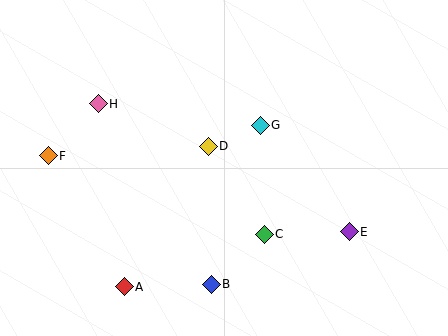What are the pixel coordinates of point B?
Point B is at (211, 284).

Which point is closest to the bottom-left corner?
Point A is closest to the bottom-left corner.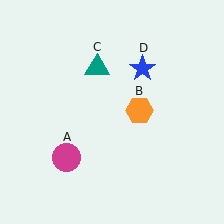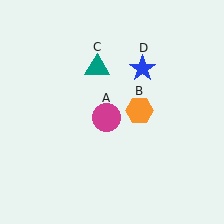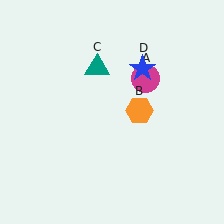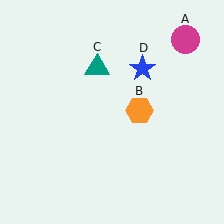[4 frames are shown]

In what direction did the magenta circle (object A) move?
The magenta circle (object A) moved up and to the right.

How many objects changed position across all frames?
1 object changed position: magenta circle (object A).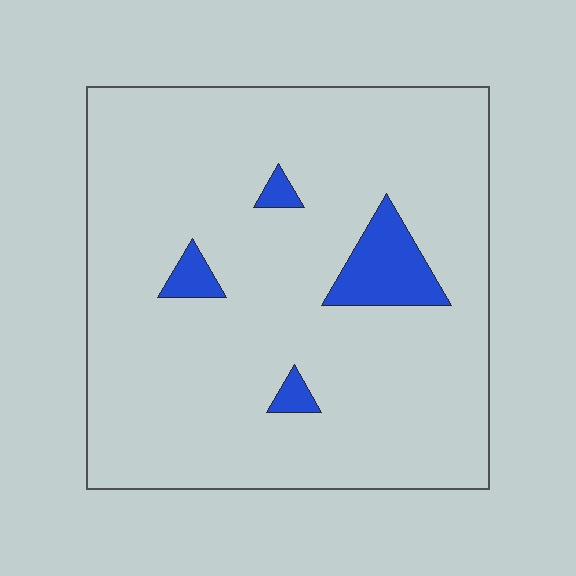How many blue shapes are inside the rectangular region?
4.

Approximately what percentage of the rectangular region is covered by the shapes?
Approximately 5%.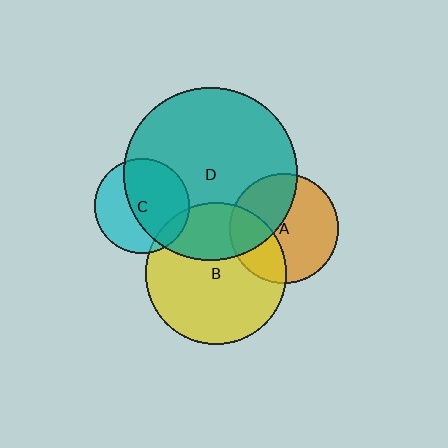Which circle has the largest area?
Circle D (teal).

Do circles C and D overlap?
Yes.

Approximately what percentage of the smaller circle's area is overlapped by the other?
Approximately 60%.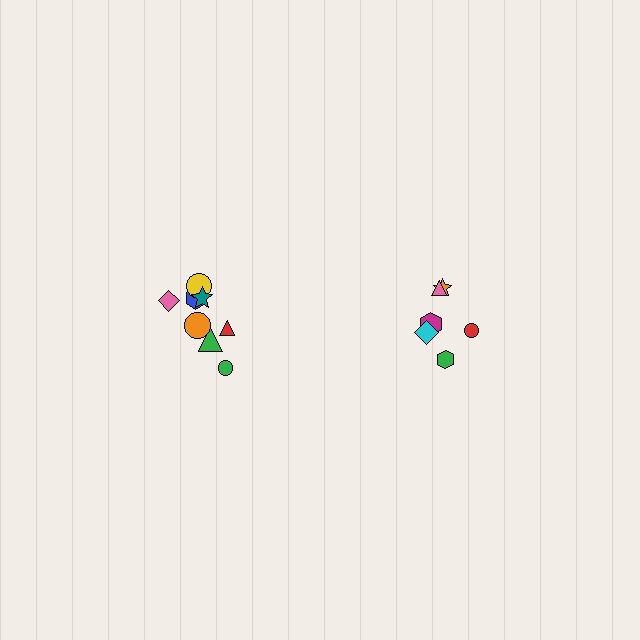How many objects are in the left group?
There are 8 objects.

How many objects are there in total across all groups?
There are 14 objects.